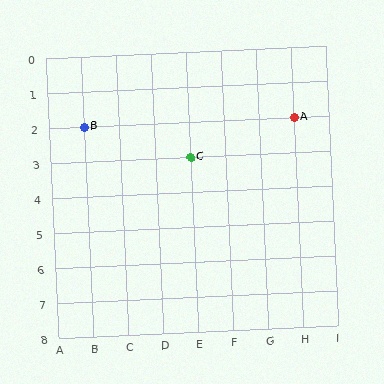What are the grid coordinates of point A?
Point A is at grid coordinates (H, 2).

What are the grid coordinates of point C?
Point C is at grid coordinates (E, 3).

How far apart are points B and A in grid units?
Points B and A are 6 columns apart.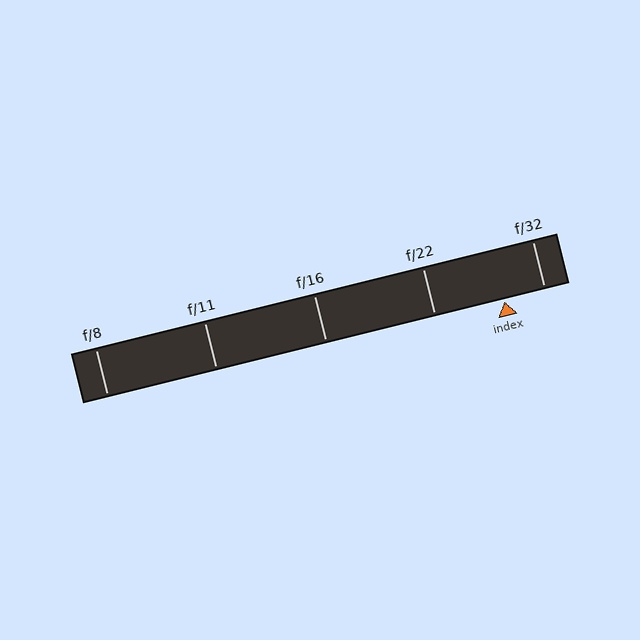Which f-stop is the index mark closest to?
The index mark is closest to f/32.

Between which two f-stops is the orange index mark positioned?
The index mark is between f/22 and f/32.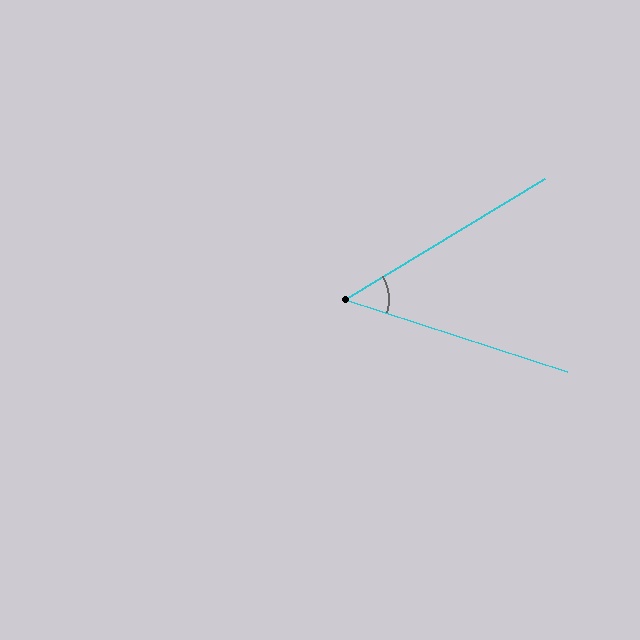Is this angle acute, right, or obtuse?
It is acute.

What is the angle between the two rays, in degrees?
Approximately 49 degrees.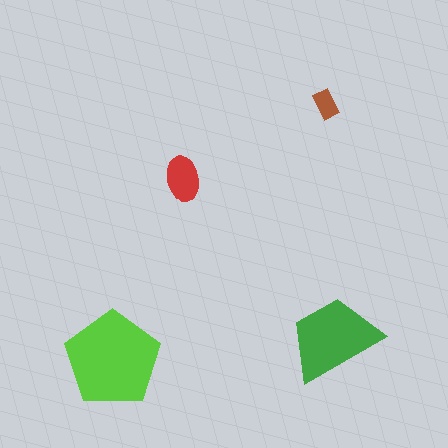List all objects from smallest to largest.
The brown rectangle, the red ellipse, the green trapezoid, the lime pentagon.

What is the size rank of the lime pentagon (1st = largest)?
1st.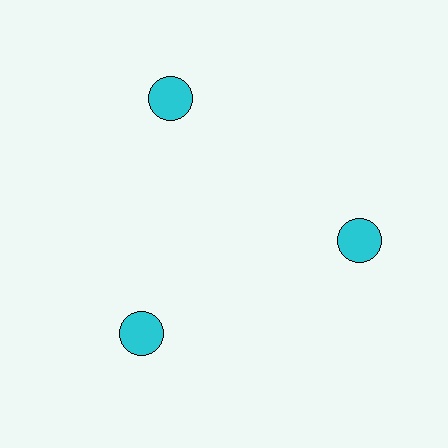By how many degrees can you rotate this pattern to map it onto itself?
The pattern maps onto itself every 120 degrees of rotation.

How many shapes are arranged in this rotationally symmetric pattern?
There are 3 shapes, arranged in 3 groups of 1.